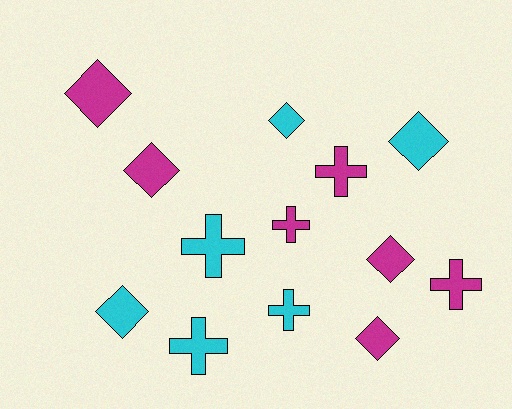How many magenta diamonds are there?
There are 4 magenta diamonds.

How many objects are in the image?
There are 13 objects.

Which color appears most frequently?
Magenta, with 7 objects.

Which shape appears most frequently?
Diamond, with 7 objects.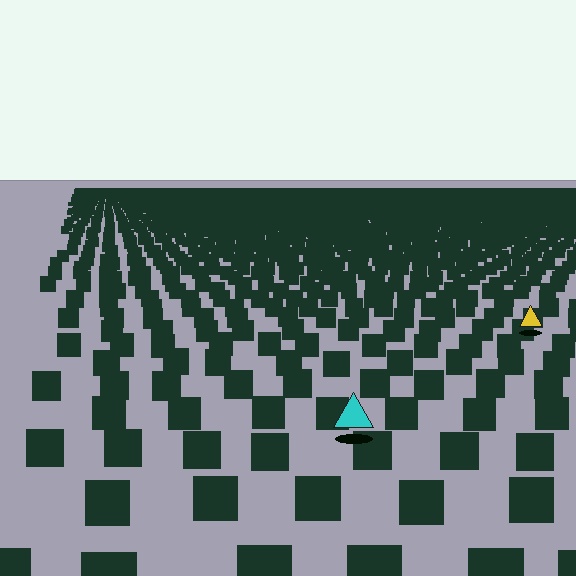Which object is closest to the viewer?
The cyan triangle is closest. The texture marks near it are larger and more spread out.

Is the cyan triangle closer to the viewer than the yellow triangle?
Yes. The cyan triangle is closer — you can tell from the texture gradient: the ground texture is coarser near it.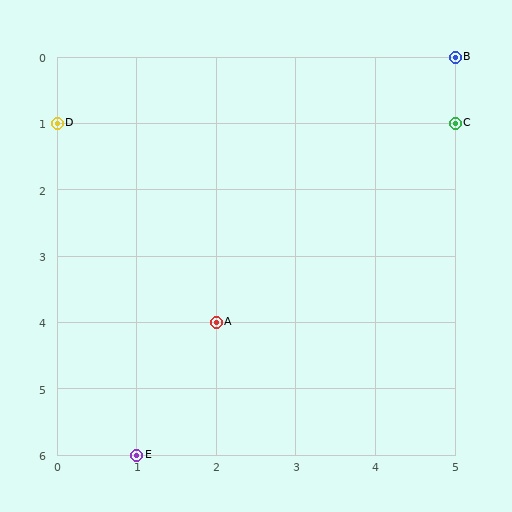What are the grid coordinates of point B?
Point B is at grid coordinates (5, 0).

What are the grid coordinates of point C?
Point C is at grid coordinates (5, 1).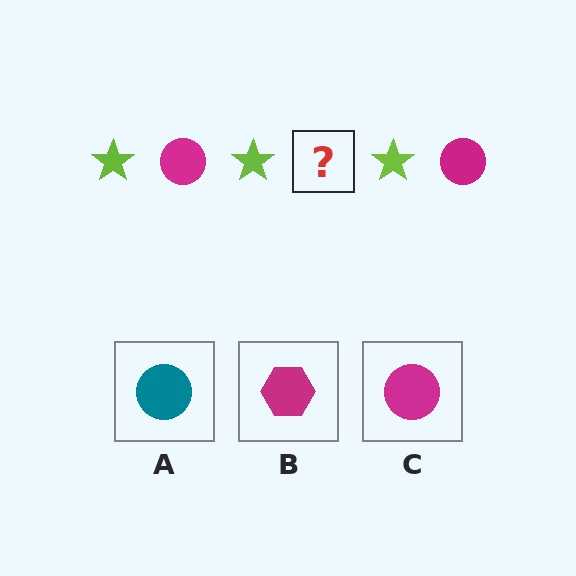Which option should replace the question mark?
Option C.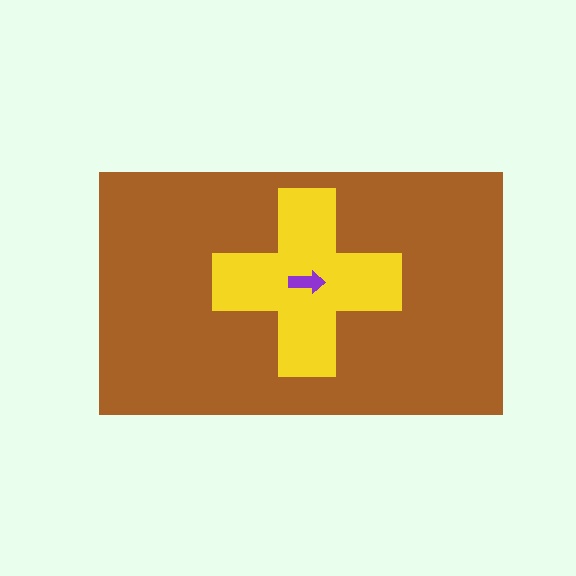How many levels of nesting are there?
3.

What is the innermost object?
The purple arrow.